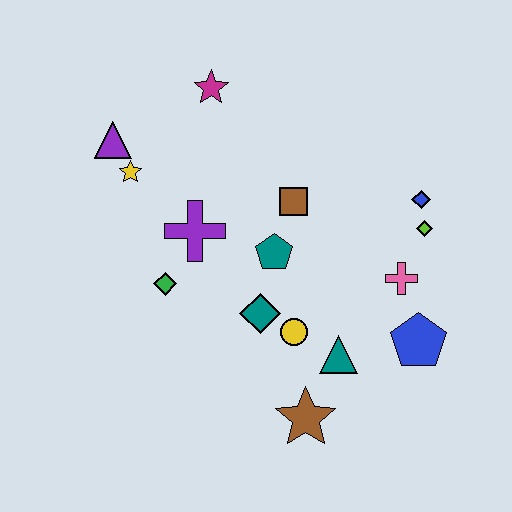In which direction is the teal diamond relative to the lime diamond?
The teal diamond is to the left of the lime diamond.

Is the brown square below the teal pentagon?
No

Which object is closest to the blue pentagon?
The pink cross is closest to the blue pentagon.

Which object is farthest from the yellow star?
The blue pentagon is farthest from the yellow star.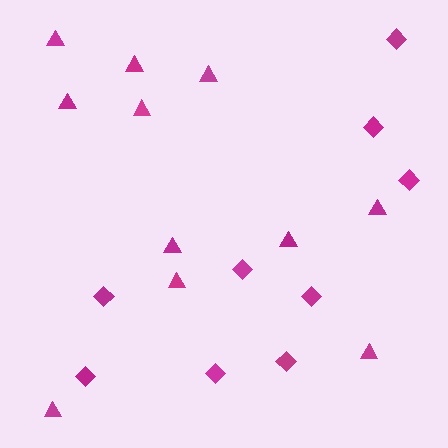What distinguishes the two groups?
There are 2 groups: one group of diamonds (9) and one group of triangles (11).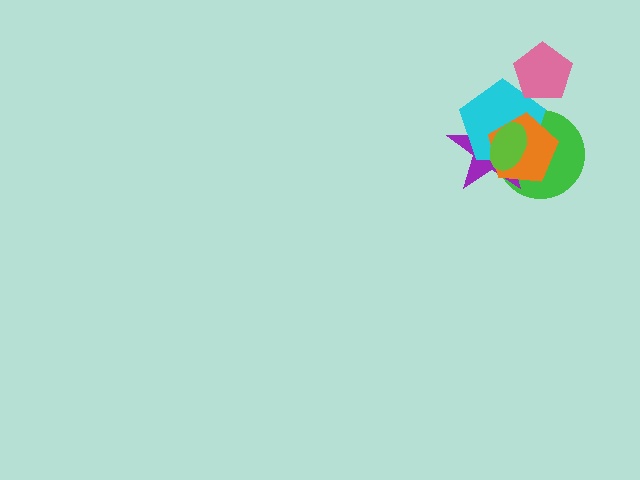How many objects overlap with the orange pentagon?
4 objects overlap with the orange pentagon.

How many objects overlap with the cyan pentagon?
5 objects overlap with the cyan pentagon.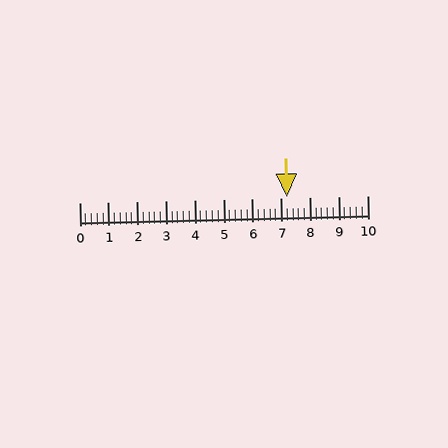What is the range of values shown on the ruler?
The ruler shows values from 0 to 10.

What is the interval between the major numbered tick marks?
The major tick marks are spaced 1 units apart.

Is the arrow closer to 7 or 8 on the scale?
The arrow is closer to 7.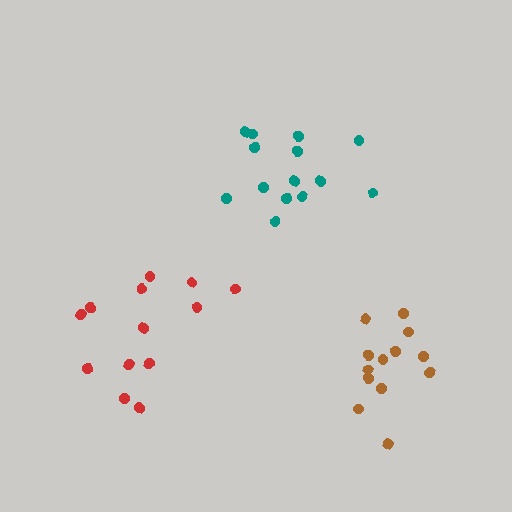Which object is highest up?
The teal cluster is topmost.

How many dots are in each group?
Group 1: 14 dots, Group 2: 13 dots, Group 3: 13 dots (40 total).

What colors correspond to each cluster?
The clusters are colored: teal, brown, red.